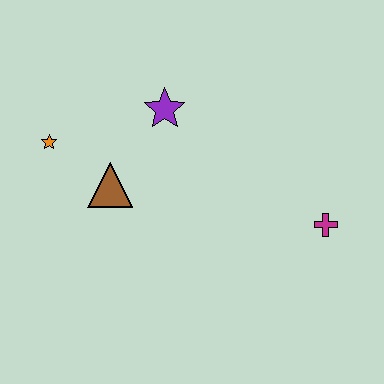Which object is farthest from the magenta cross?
The orange star is farthest from the magenta cross.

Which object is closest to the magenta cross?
The purple star is closest to the magenta cross.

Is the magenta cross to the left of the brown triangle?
No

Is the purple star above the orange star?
Yes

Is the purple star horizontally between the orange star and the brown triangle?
No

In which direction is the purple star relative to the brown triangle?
The purple star is above the brown triangle.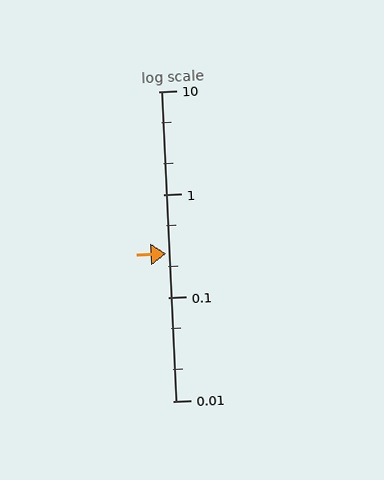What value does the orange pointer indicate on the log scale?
The pointer indicates approximately 0.27.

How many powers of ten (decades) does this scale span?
The scale spans 3 decades, from 0.01 to 10.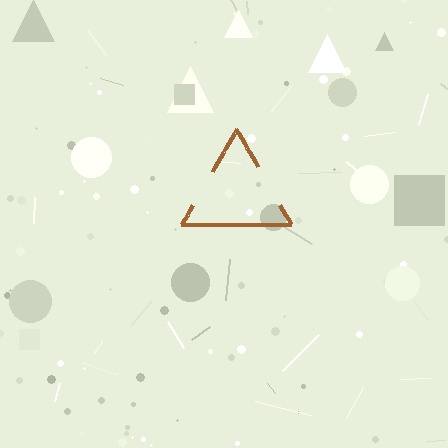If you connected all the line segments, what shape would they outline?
They would outline a triangle.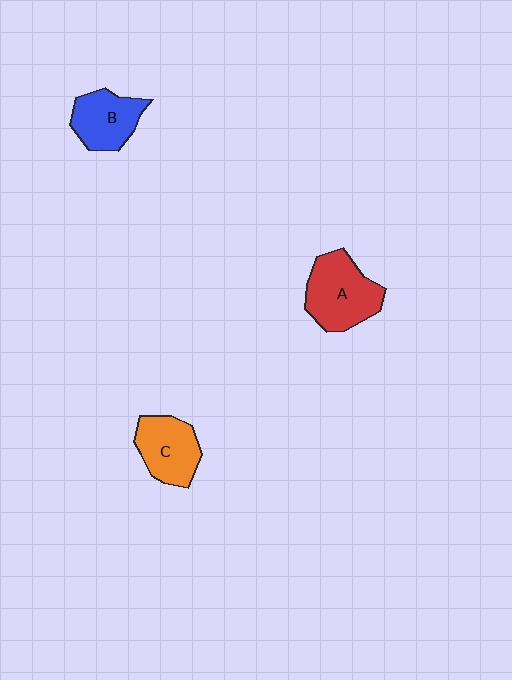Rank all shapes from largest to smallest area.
From largest to smallest: A (red), C (orange), B (blue).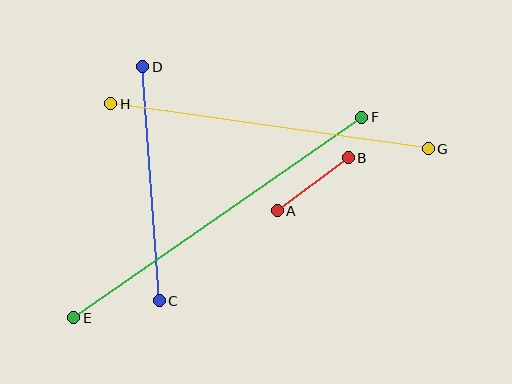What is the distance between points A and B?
The distance is approximately 88 pixels.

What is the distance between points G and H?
The distance is approximately 320 pixels.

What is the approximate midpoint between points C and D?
The midpoint is at approximately (151, 184) pixels.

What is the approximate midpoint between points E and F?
The midpoint is at approximately (218, 217) pixels.